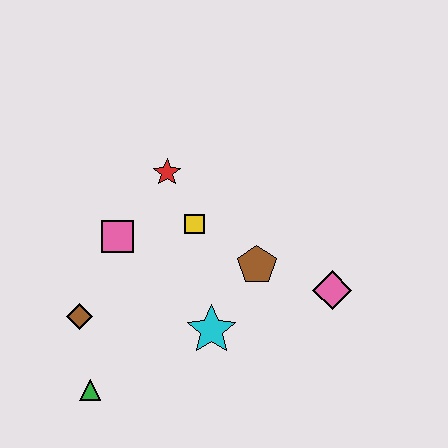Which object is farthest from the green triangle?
The pink diamond is farthest from the green triangle.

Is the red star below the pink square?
No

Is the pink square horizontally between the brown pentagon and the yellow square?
No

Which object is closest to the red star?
The yellow square is closest to the red star.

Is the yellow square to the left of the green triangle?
No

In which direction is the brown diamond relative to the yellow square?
The brown diamond is to the left of the yellow square.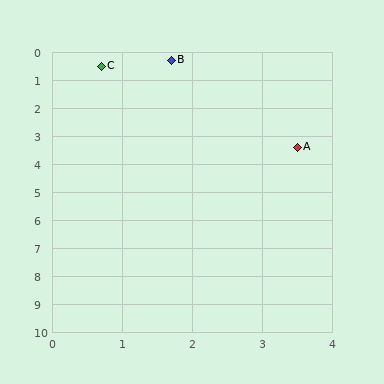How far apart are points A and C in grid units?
Points A and C are about 4.0 grid units apart.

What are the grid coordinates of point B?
Point B is at approximately (1.7, 0.3).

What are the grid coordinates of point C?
Point C is at approximately (0.7, 0.5).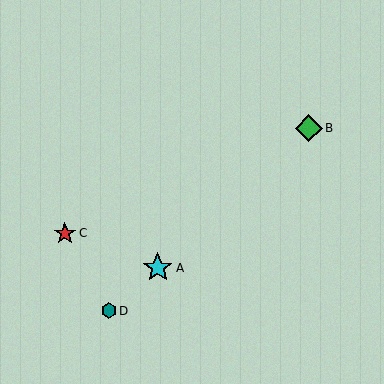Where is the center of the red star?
The center of the red star is at (65, 233).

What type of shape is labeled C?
Shape C is a red star.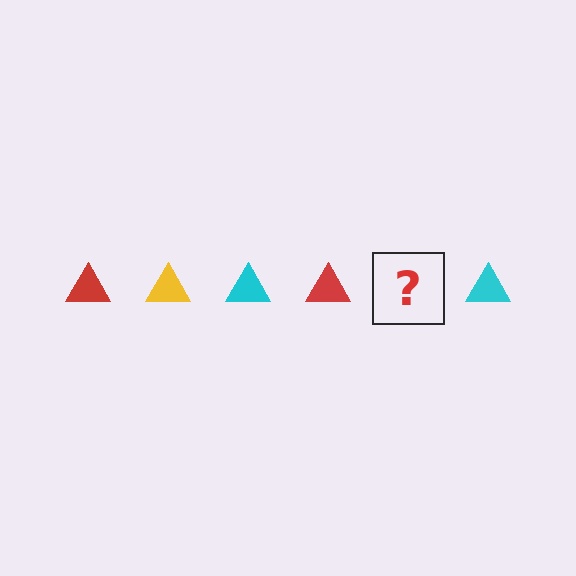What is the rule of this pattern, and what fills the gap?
The rule is that the pattern cycles through red, yellow, cyan triangles. The gap should be filled with a yellow triangle.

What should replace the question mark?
The question mark should be replaced with a yellow triangle.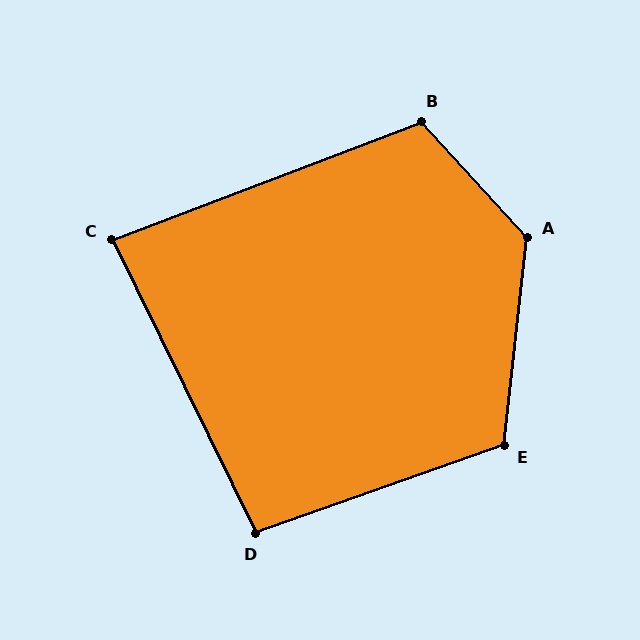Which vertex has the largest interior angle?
A, at approximately 131 degrees.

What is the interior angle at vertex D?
Approximately 97 degrees (obtuse).